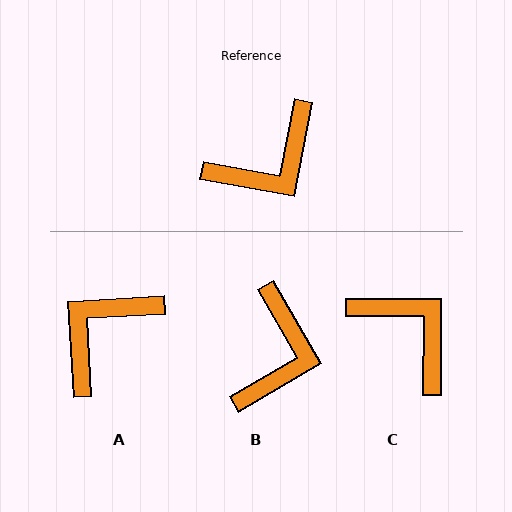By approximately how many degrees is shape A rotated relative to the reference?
Approximately 166 degrees clockwise.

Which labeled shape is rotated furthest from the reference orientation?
A, about 166 degrees away.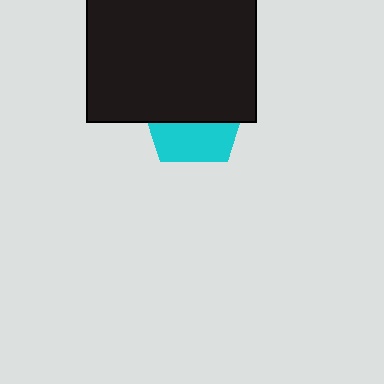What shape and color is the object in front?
The object in front is a black square.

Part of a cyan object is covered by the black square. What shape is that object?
It is a pentagon.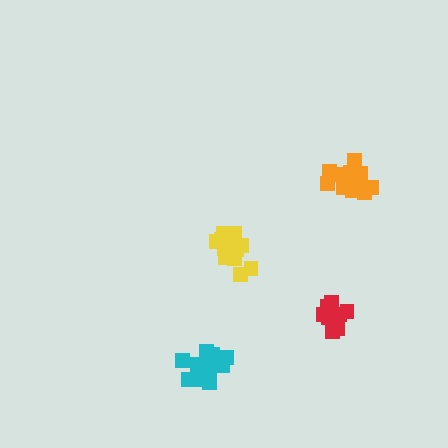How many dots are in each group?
Group 1: 15 dots, Group 2: 10 dots, Group 3: 14 dots, Group 4: 16 dots (55 total).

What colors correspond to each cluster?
The clusters are colored: yellow, red, cyan, orange.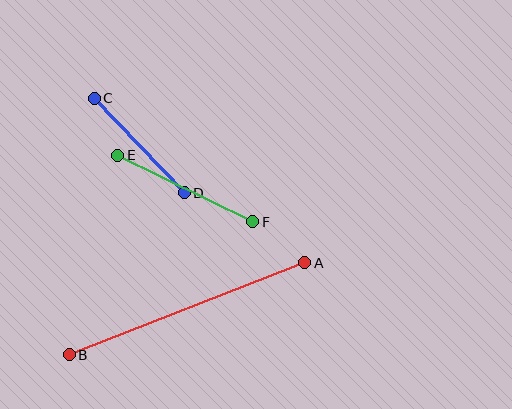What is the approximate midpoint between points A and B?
The midpoint is at approximately (187, 309) pixels.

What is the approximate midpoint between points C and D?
The midpoint is at approximately (139, 145) pixels.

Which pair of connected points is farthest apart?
Points A and B are farthest apart.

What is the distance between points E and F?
The distance is approximately 150 pixels.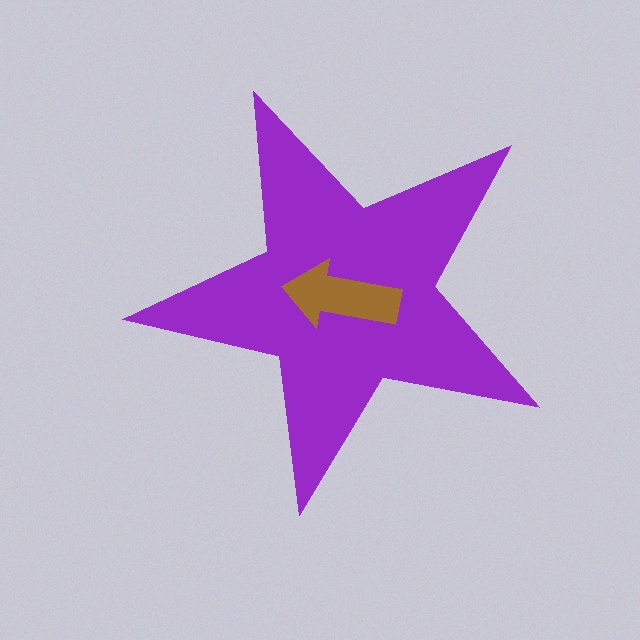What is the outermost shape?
The purple star.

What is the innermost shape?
The brown arrow.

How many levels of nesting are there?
2.